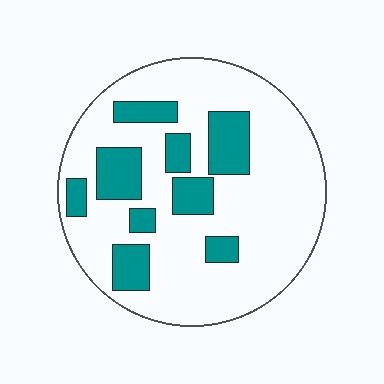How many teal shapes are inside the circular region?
9.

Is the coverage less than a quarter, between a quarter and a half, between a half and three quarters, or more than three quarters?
Less than a quarter.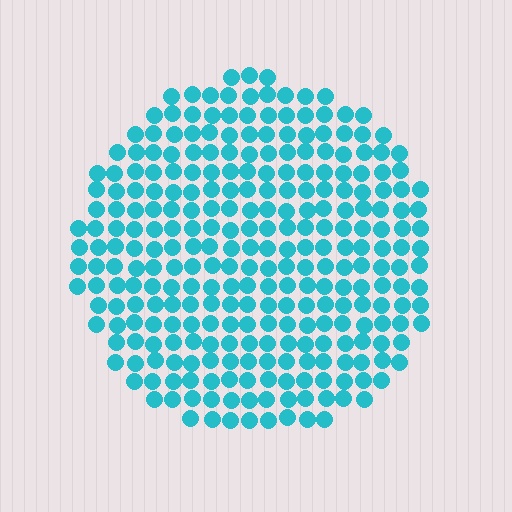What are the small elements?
The small elements are circles.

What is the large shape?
The large shape is a circle.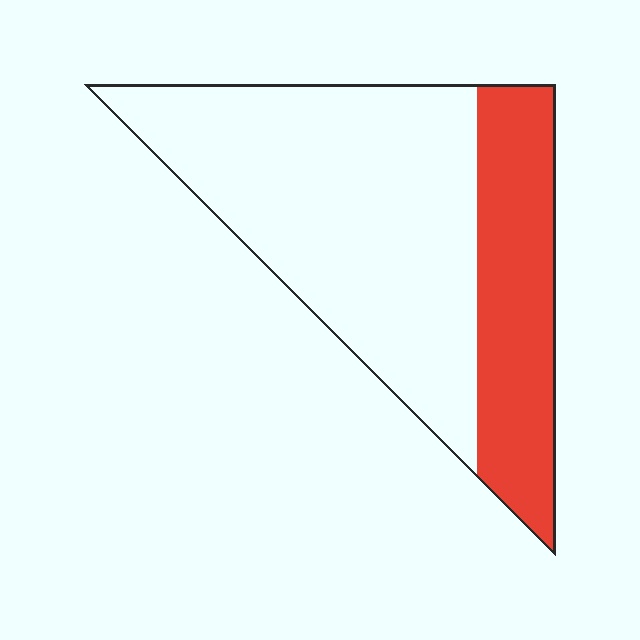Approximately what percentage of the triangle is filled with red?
Approximately 30%.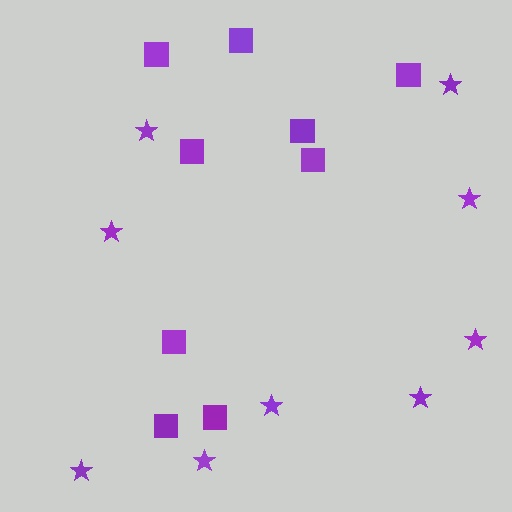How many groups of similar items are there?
There are 2 groups: one group of stars (9) and one group of squares (9).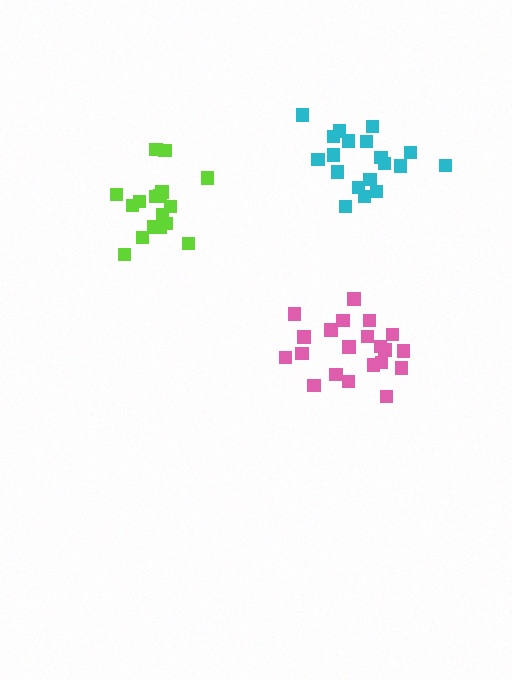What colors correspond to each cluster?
The clusters are colored: lime, cyan, pink.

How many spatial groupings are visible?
There are 3 spatial groupings.